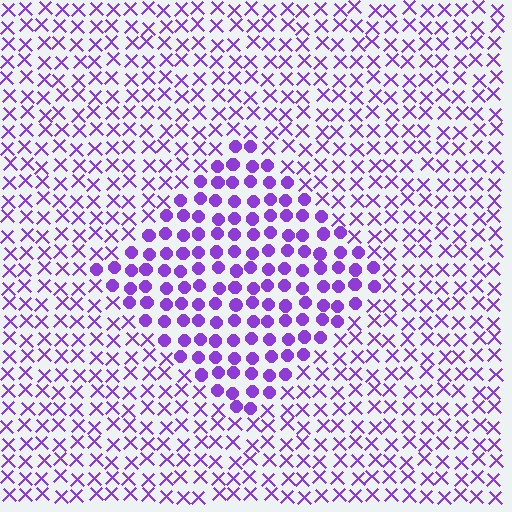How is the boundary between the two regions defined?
The boundary is defined by a change in element shape: circles inside vs. X marks outside. All elements share the same color and spacing.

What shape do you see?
I see a diamond.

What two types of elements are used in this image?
The image uses circles inside the diamond region and X marks outside it.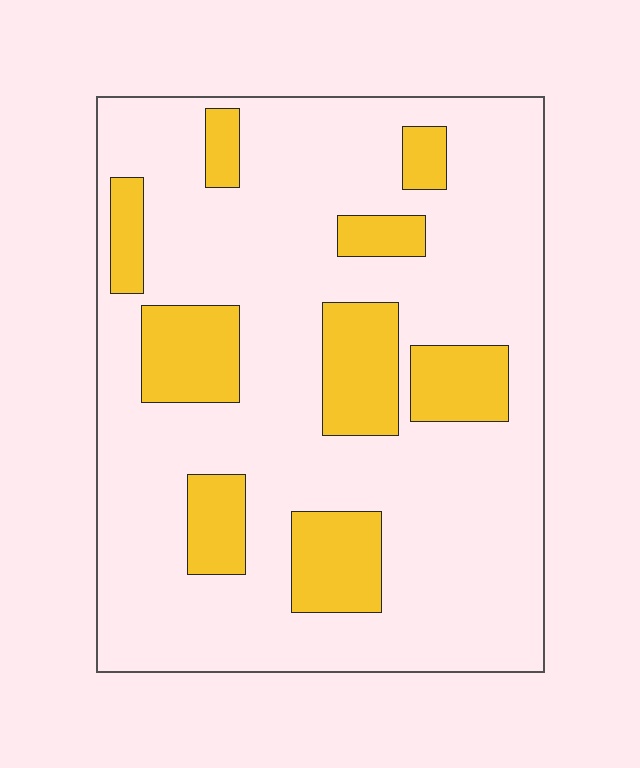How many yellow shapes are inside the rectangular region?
9.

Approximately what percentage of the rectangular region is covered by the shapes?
Approximately 20%.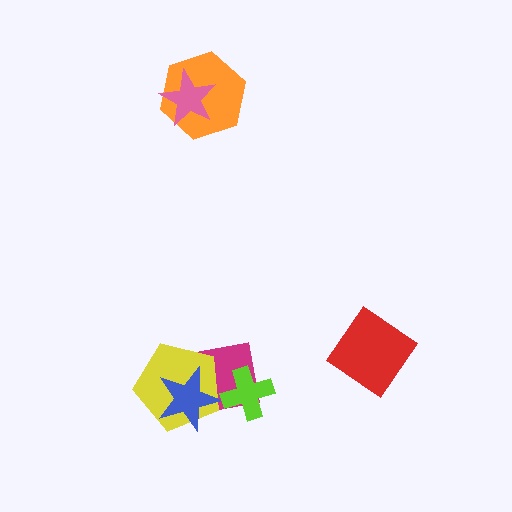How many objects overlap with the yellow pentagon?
2 objects overlap with the yellow pentagon.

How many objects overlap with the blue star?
2 objects overlap with the blue star.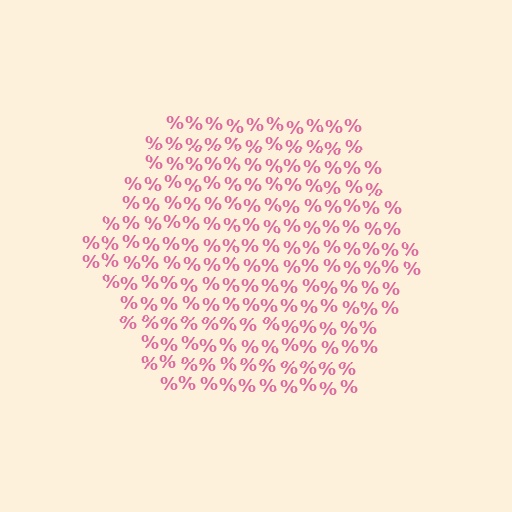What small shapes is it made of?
It is made of small percent signs.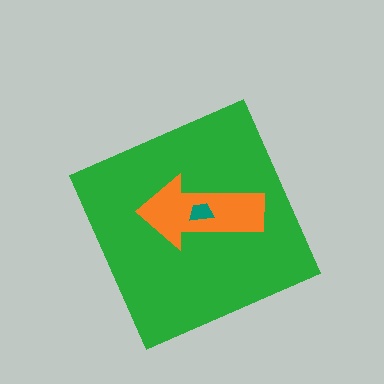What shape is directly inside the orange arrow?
The teal trapezoid.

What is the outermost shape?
The green diamond.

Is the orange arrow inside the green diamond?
Yes.